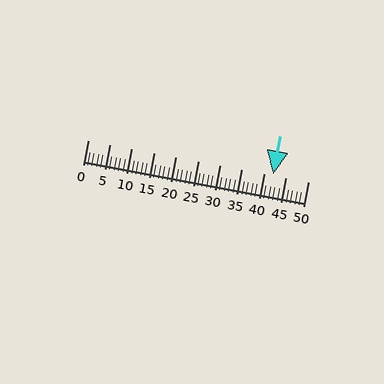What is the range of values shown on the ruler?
The ruler shows values from 0 to 50.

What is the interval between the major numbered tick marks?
The major tick marks are spaced 5 units apart.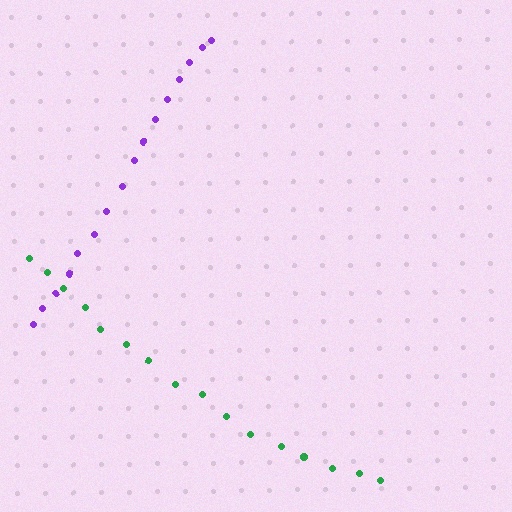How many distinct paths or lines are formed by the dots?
There are 2 distinct paths.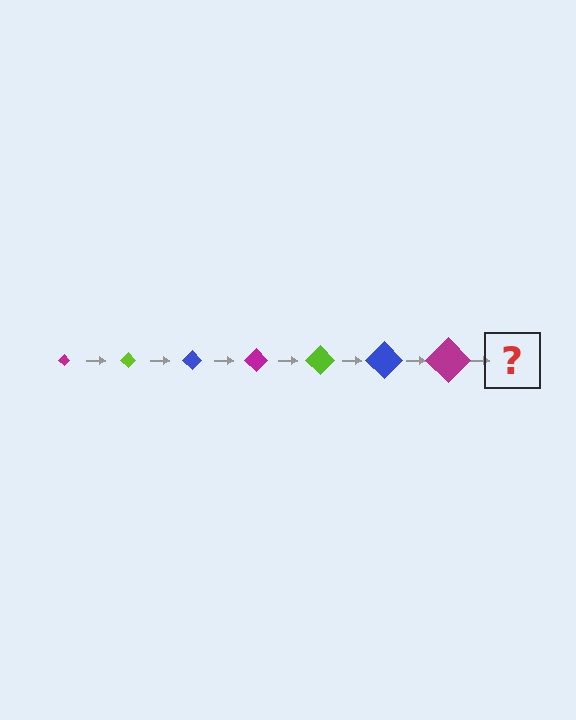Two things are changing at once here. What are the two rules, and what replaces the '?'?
The two rules are that the diamond grows larger each step and the color cycles through magenta, lime, and blue. The '?' should be a lime diamond, larger than the previous one.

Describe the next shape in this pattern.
It should be a lime diamond, larger than the previous one.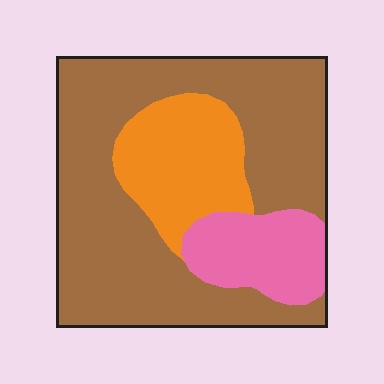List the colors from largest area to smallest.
From largest to smallest: brown, orange, pink.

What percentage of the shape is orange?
Orange covers about 20% of the shape.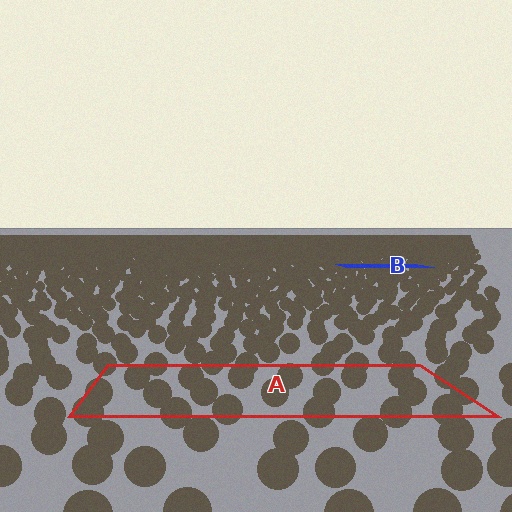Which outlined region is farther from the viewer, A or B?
Region B is farther from the viewer — the texture elements inside it appear smaller and more densely packed.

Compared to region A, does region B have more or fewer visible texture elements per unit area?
Region B has more texture elements per unit area — they are packed more densely because it is farther away.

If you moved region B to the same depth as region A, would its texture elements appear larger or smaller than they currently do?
They would appear larger. At a closer depth, the same texture elements are projected at a bigger on-screen size.